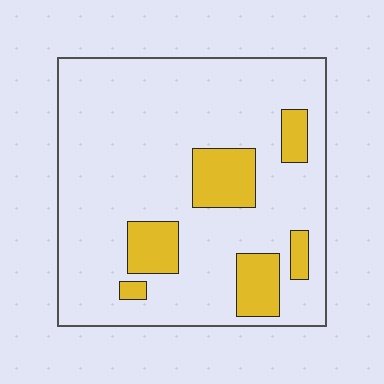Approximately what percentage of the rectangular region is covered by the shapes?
Approximately 15%.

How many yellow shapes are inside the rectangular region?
6.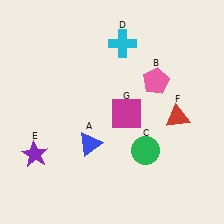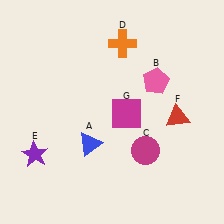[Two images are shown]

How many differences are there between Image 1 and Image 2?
There are 2 differences between the two images.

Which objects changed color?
C changed from green to magenta. D changed from cyan to orange.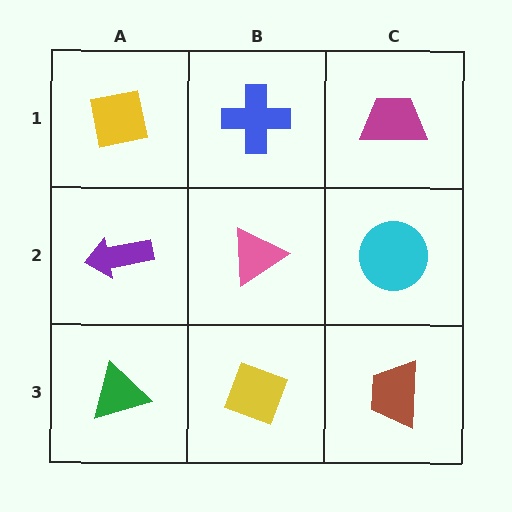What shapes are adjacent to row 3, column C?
A cyan circle (row 2, column C), a yellow diamond (row 3, column B).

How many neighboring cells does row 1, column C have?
2.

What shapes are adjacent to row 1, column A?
A purple arrow (row 2, column A), a blue cross (row 1, column B).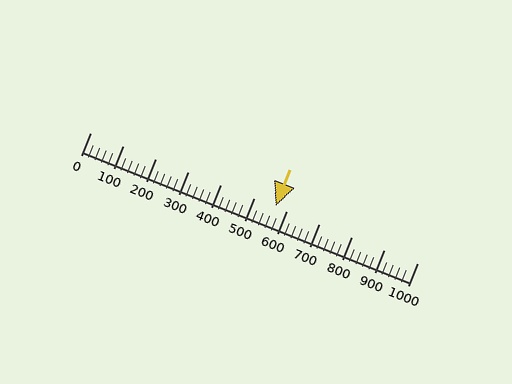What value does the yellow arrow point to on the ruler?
The yellow arrow points to approximately 567.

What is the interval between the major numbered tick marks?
The major tick marks are spaced 100 units apart.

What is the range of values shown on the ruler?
The ruler shows values from 0 to 1000.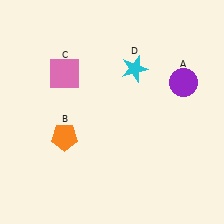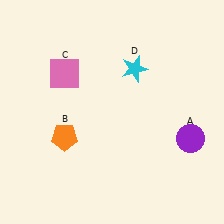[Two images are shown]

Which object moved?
The purple circle (A) moved down.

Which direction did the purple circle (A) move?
The purple circle (A) moved down.